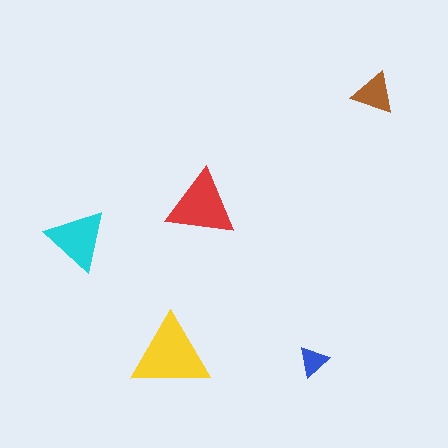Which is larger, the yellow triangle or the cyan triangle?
The yellow one.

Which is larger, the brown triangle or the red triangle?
The red one.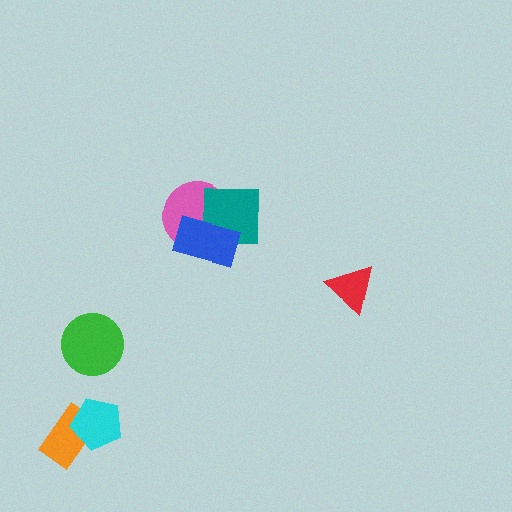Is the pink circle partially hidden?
Yes, it is partially covered by another shape.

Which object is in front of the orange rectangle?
The cyan pentagon is in front of the orange rectangle.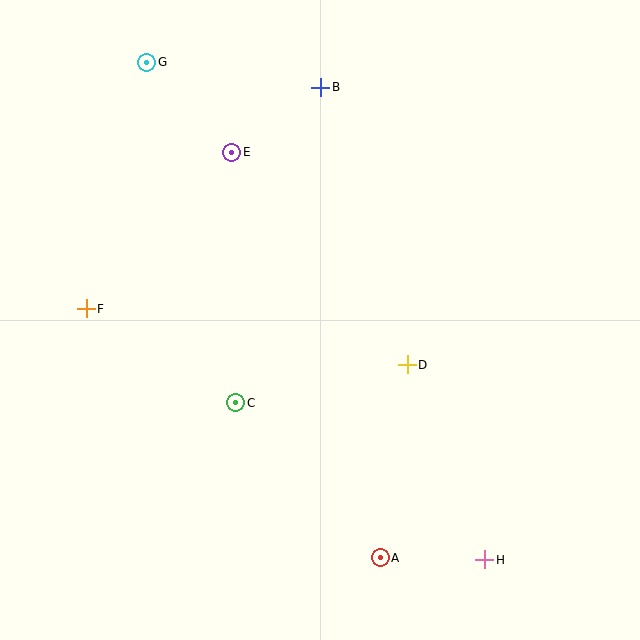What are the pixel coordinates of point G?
Point G is at (147, 62).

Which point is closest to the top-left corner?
Point G is closest to the top-left corner.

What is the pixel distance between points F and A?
The distance between F and A is 385 pixels.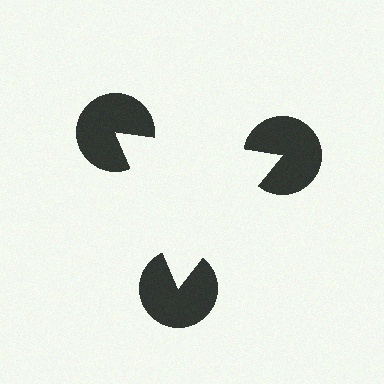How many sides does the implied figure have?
3 sides.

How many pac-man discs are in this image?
There are 3 — one at each vertex of the illusory triangle.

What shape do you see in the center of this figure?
An illusory triangle — its edges are inferred from the aligned wedge cuts in the pac-man discs, not physically drawn.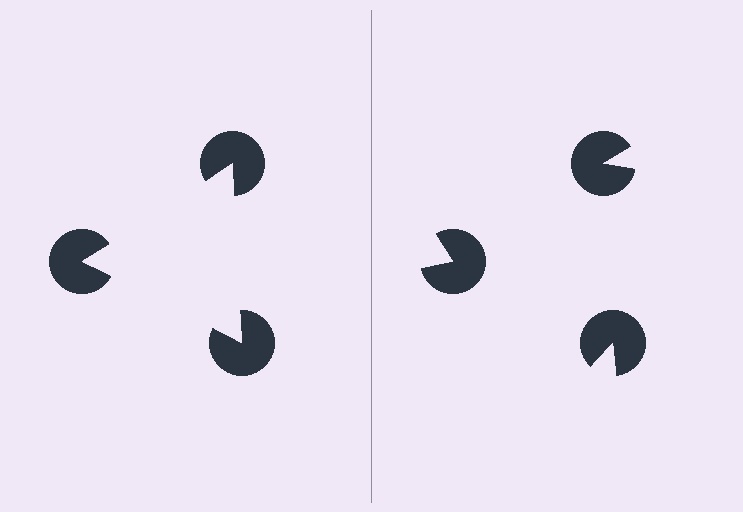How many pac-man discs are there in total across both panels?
6 — 3 on each side.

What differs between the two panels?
The pac-man discs are positioned identically on both sides; only the wedge orientations differ. On the left they align to a triangle; on the right they are misaligned.